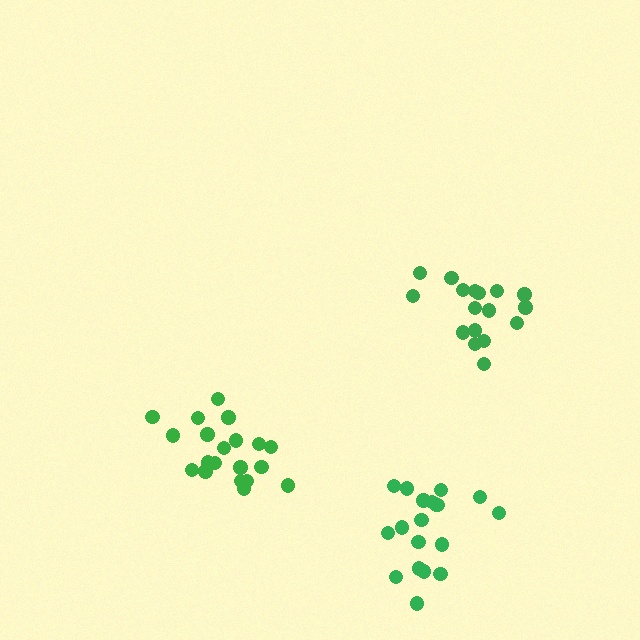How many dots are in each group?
Group 1: 17 dots, Group 2: 20 dots, Group 3: 19 dots (56 total).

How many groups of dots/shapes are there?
There are 3 groups.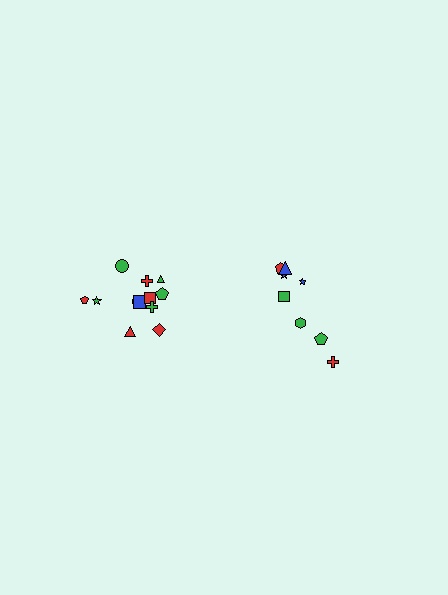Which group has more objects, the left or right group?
The left group.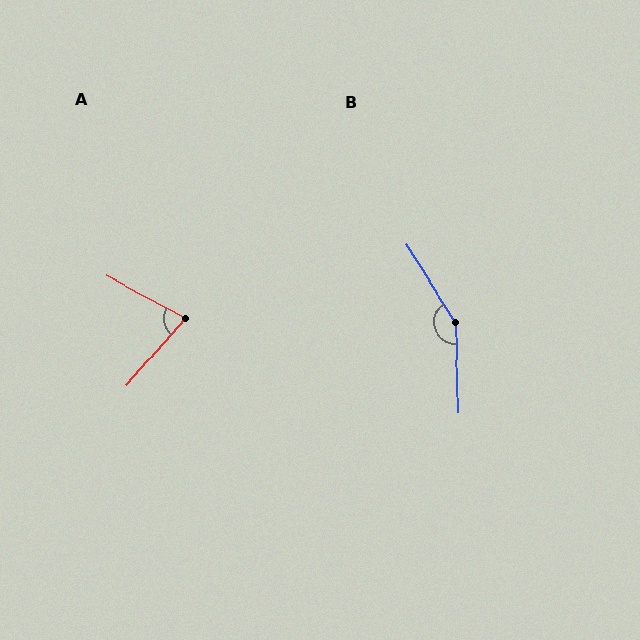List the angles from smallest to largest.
A (77°), B (150°).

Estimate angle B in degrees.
Approximately 150 degrees.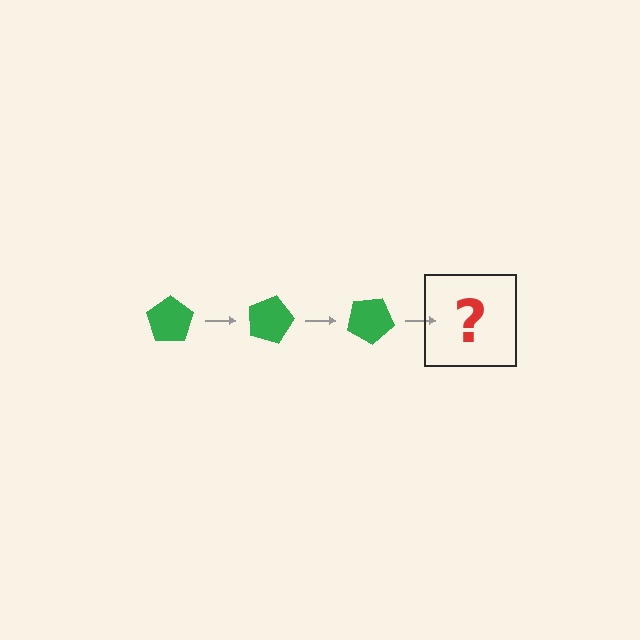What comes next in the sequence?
The next element should be a green pentagon rotated 45 degrees.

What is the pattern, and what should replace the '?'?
The pattern is that the pentagon rotates 15 degrees each step. The '?' should be a green pentagon rotated 45 degrees.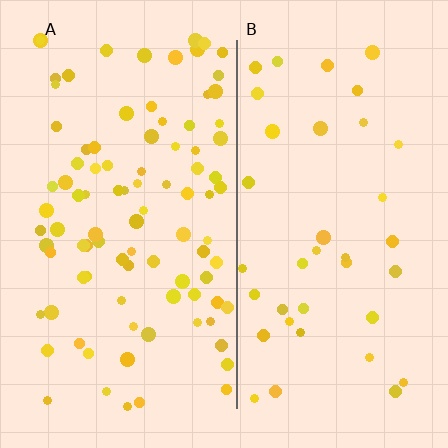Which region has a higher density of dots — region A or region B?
A (the left).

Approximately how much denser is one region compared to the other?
Approximately 2.5× — region A over region B.